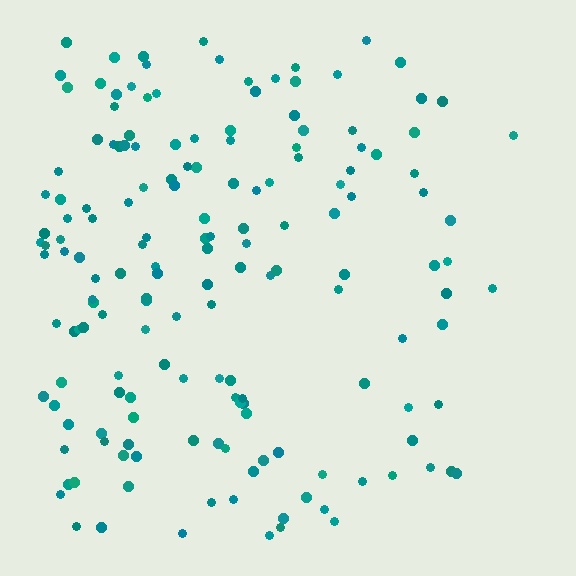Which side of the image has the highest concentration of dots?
The left.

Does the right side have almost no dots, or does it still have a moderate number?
Still a moderate number, just noticeably fewer than the left.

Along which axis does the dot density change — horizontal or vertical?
Horizontal.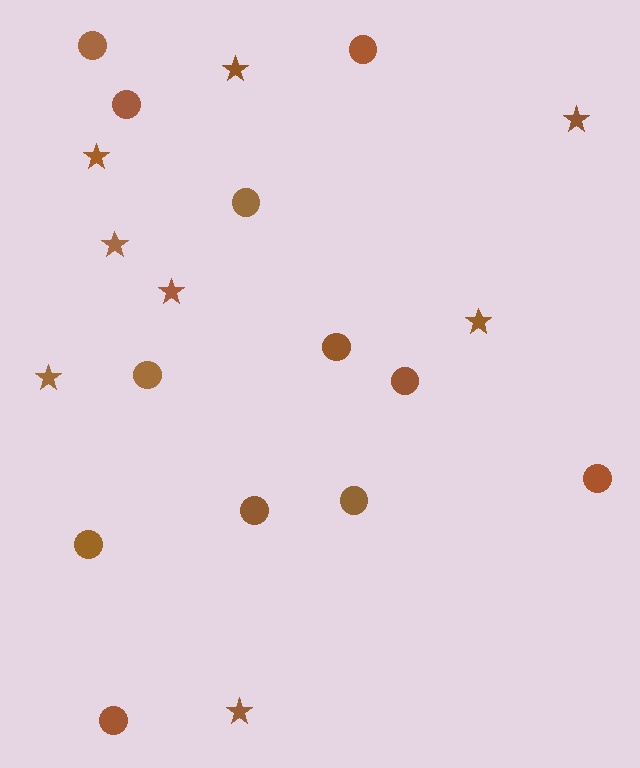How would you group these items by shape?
There are 2 groups: one group of stars (8) and one group of circles (12).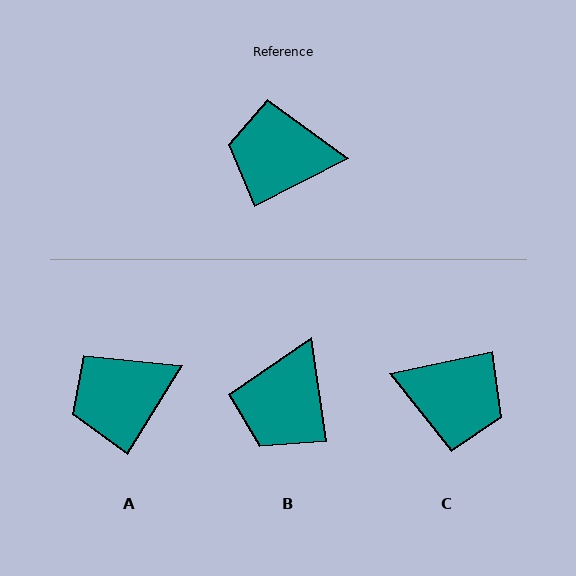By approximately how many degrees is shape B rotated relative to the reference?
Approximately 71 degrees counter-clockwise.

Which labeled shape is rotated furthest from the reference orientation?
C, about 165 degrees away.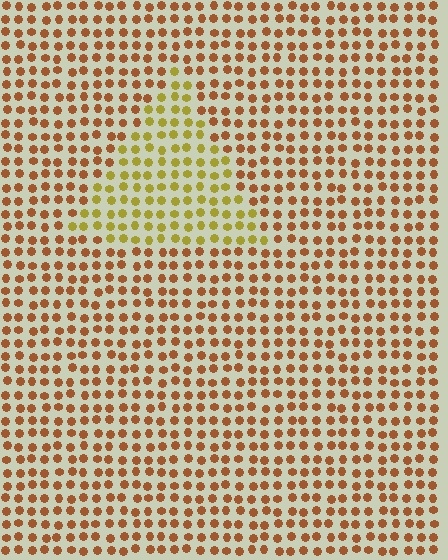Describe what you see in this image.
The image is filled with small brown elements in a uniform arrangement. A triangle-shaped region is visible where the elements are tinted to a slightly different hue, forming a subtle color boundary.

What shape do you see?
I see a triangle.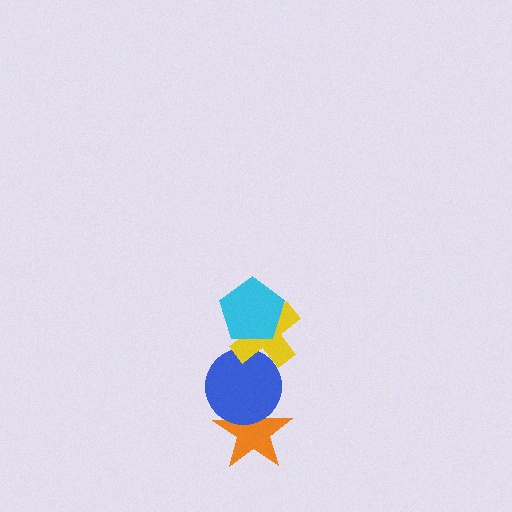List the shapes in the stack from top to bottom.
From top to bottom: the cyan pentagon, the yellow cross, the blue circle, the orange star.